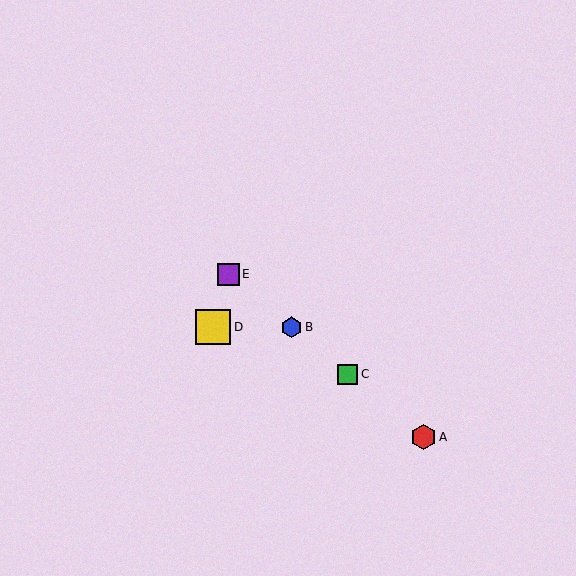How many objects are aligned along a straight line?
4 objects (A, B, C, E) are aligned along a straight line.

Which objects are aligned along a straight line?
Objects A, B, C, E are aligned along a straight line.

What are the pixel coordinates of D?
Object D is at (213, 327).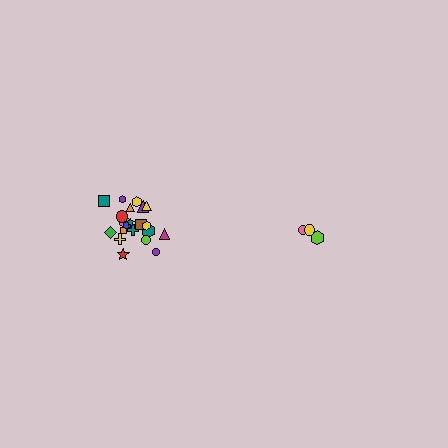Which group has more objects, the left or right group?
The left group.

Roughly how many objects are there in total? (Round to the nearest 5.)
Roughly 25 objects in total.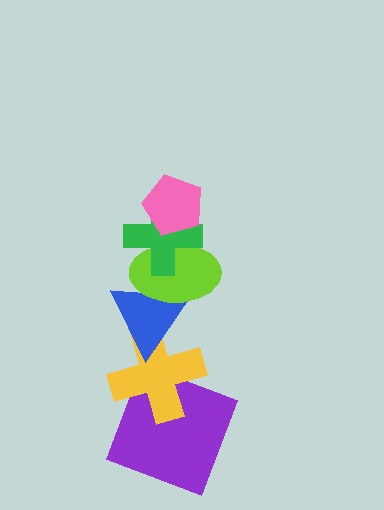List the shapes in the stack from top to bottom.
From top to bottom: the pink pentagon, the green cross, the lime ellipse, the blue triangle, the yellow cross, the purple square.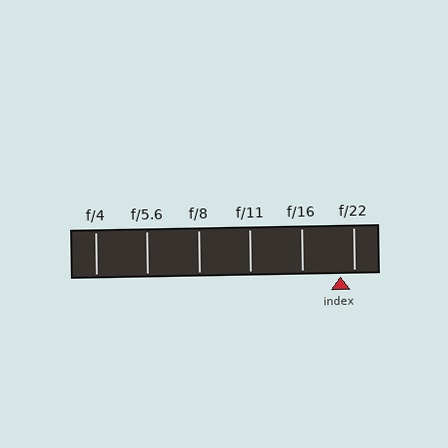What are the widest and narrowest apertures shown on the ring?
The widest aperture shown is f/4 and the narrowest is f/22.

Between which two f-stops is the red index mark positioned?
The index mark is between f/16 and f/22.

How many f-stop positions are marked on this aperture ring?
There are 6 f-stop positions marked.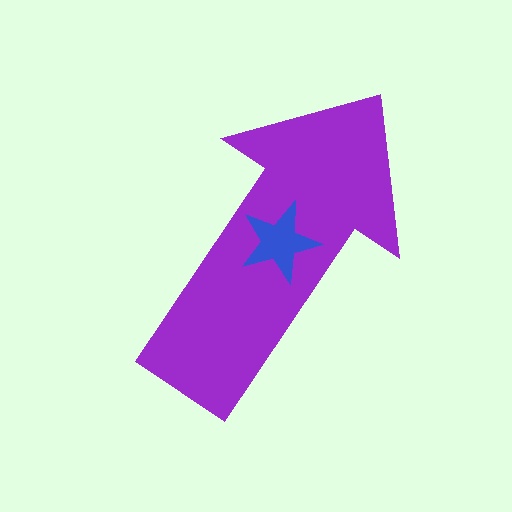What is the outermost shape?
The purple arrow.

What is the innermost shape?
The blue star.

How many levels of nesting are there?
2.